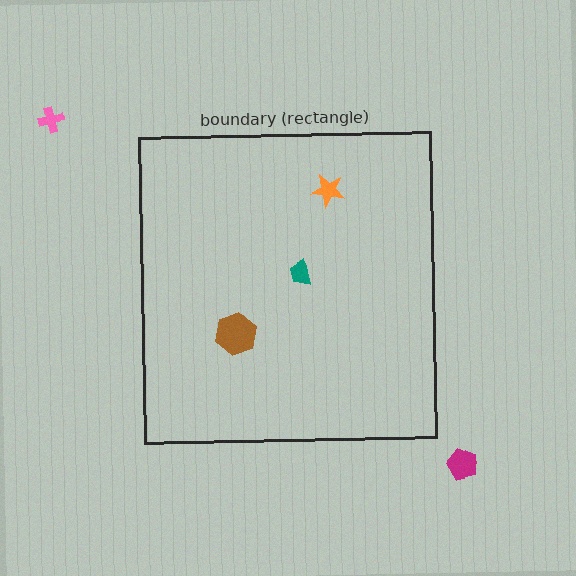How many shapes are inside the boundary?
3 inside, 2 outside.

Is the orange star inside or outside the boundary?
Inside.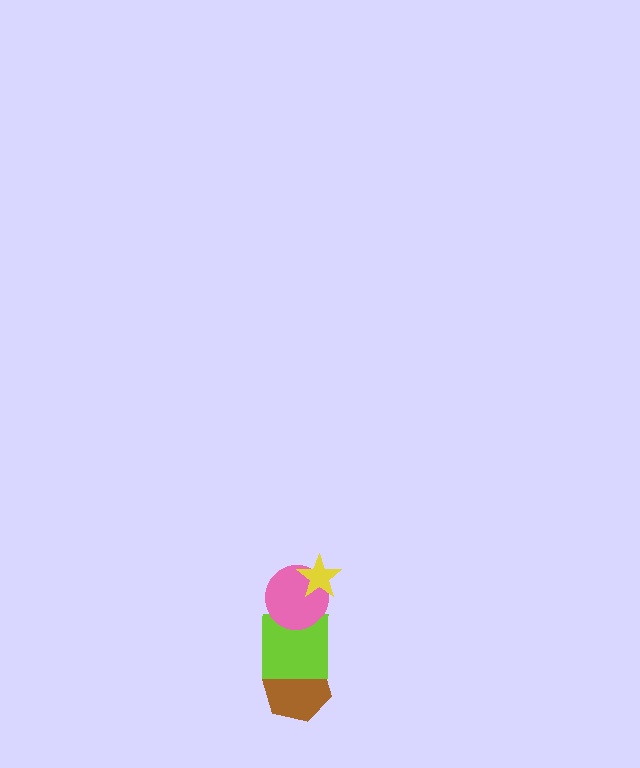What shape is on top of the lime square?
The pink circle is on top of the lime square.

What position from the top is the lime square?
The lime square is 3rd from the top.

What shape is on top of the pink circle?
The yellow star is on top of the pink circle.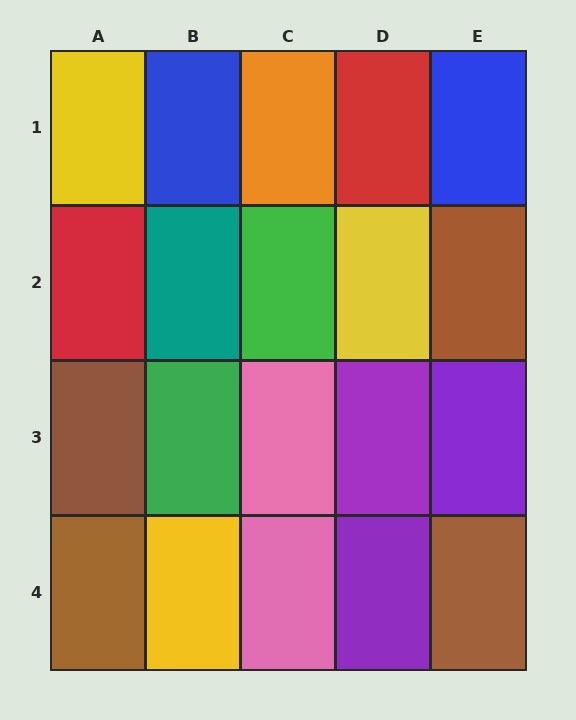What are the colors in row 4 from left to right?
Brown, yellow, pink, purple, brown.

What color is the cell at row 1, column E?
Blue.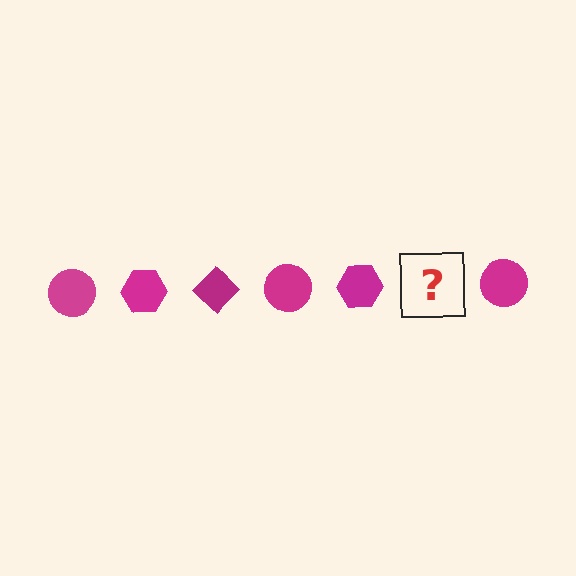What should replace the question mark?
The question mark should be replaced with a magenta diamond.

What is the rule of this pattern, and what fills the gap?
The rule is that the pattern cycles through circle, hexagon, diamond shapes in magenta. The gap should be filled with a magenta diamond.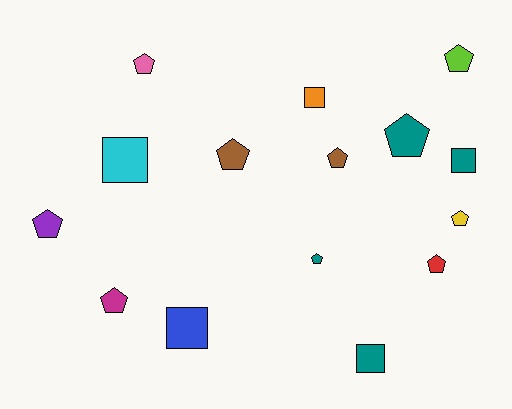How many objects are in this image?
There are 15 objects.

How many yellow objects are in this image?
There is 1 yellow object.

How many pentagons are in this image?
There are 10 pentagons.